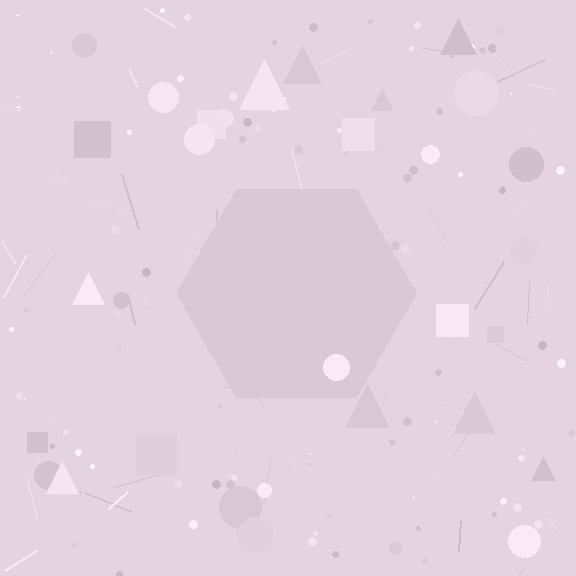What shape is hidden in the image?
A hexagon is hidden in the image.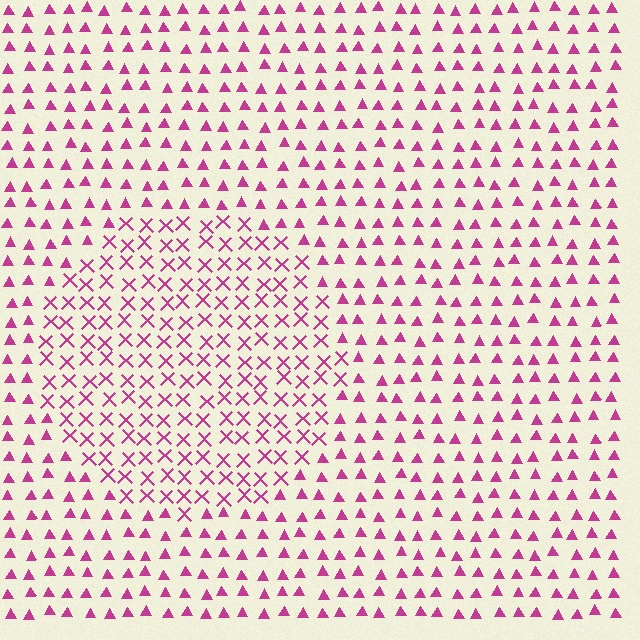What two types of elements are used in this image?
The image uses X marks inside the circle region and triangles outside it.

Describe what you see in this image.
The image is filled with small magenta elements arranged in a uniform grid. A circle-shaped region contains X marks, while the surrounding area contains triangles. The boundary is defined purely by the change in element shape.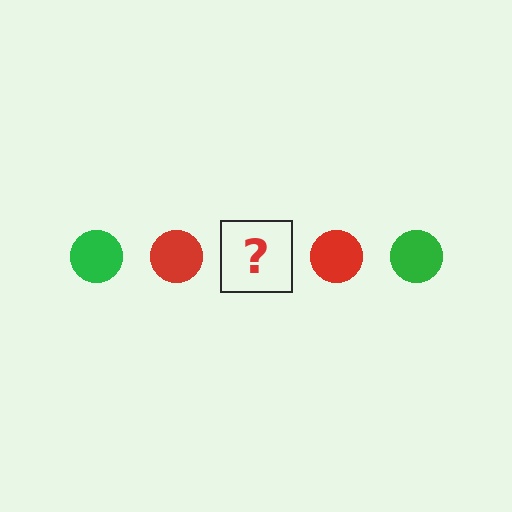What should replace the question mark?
The question mark should be replaced with a green circle.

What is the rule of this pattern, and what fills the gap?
The rule is that the pattern cycles through green, red circles. The gap should be filled with a green circle.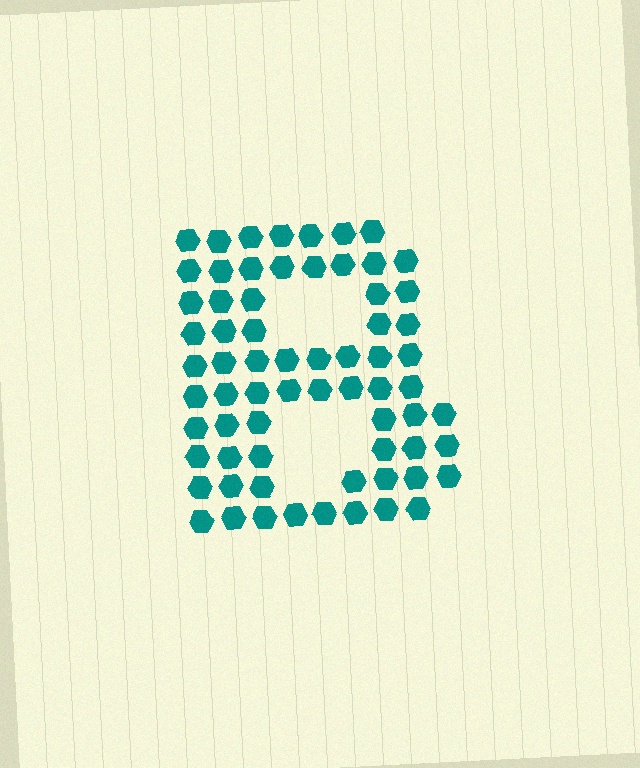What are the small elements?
The small elements are hexagons.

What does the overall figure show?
The overall figure shows the letter B.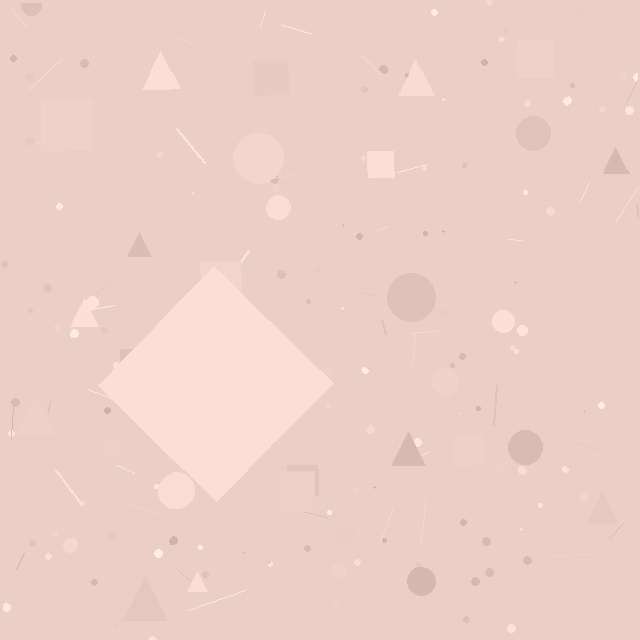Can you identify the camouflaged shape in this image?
The camouflaged shape is a diamond.